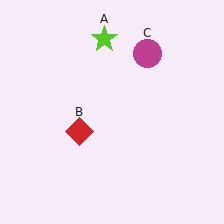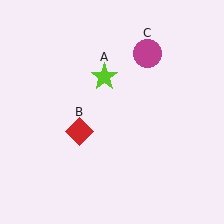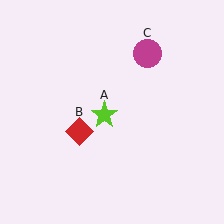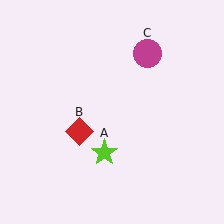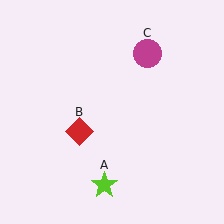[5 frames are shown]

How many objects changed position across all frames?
1 object changed position: lime star (object A).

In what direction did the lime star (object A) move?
The lime star (object A) moved down.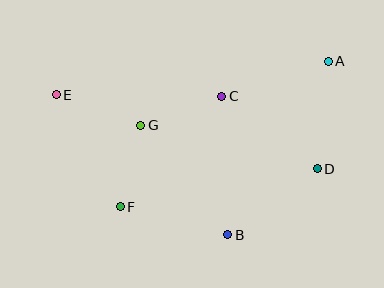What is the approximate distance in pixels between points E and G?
The distance between E and G is approximately 90 pixels.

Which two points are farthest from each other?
Points A and E are farthest from each other.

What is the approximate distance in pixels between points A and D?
The distance between A and D is approximately 108 pixels.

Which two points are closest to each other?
Points F and G are closest to each other.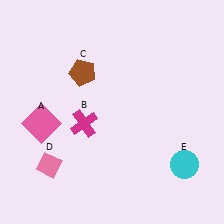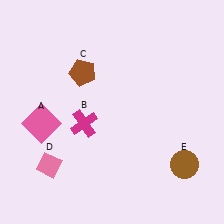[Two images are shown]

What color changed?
The circle (E) changed from cyan in Image 1 to brown in Image 2.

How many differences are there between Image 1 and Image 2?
There is 1 difference between the two images.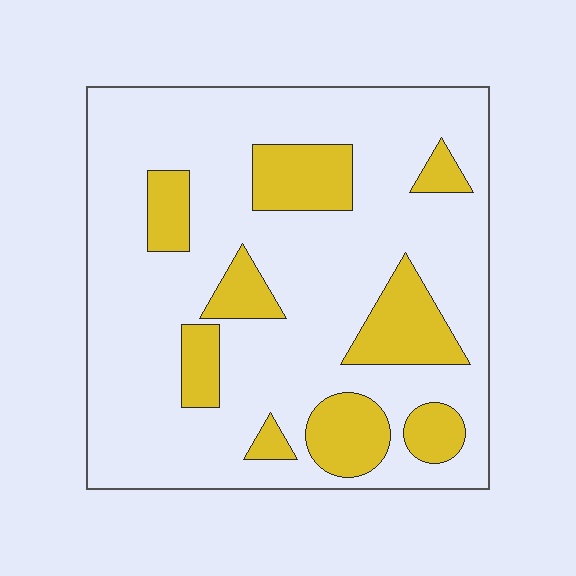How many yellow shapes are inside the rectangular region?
9.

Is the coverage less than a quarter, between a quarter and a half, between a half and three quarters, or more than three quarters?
Less than a quarter.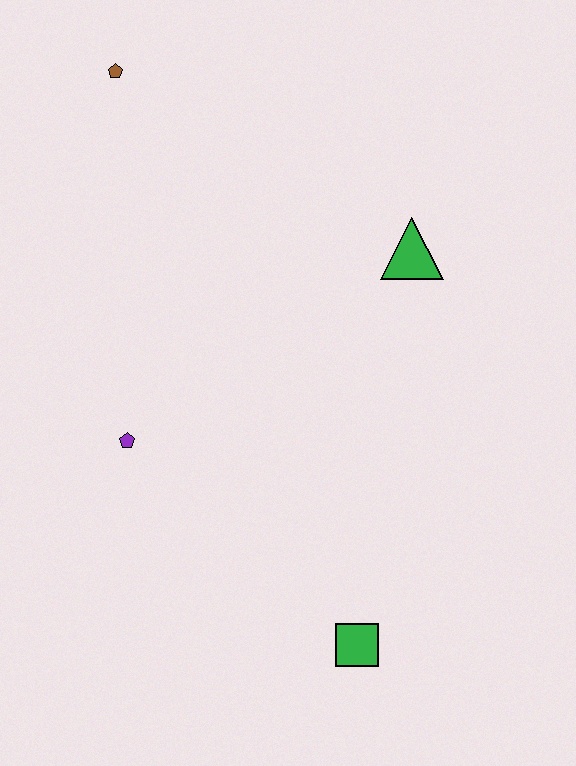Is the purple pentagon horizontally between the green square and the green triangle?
No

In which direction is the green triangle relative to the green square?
The green triangle is above the green square.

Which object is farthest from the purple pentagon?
The brown pentagon is farthest from the purple pentagon.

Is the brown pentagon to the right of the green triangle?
No